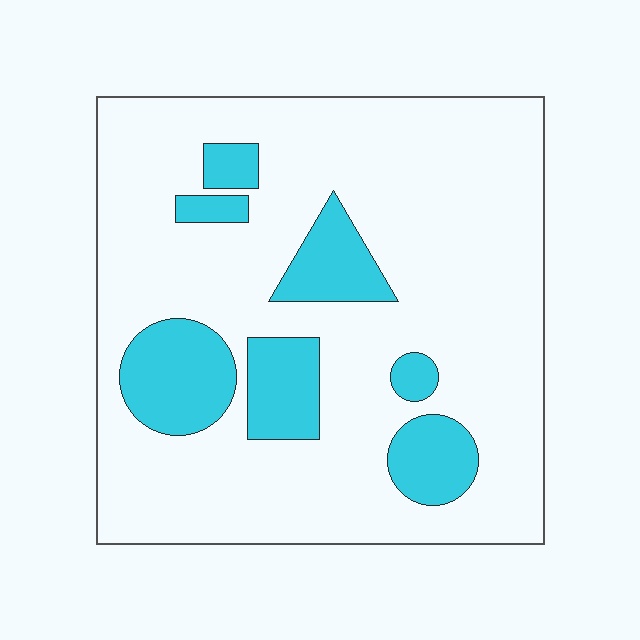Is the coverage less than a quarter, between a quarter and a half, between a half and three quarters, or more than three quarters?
Less than a quarter.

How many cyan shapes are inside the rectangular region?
7.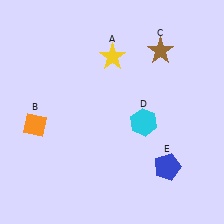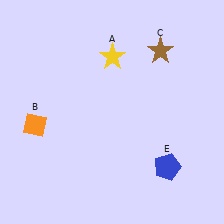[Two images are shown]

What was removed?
The cyan hexagon (D) was removed in Image 2.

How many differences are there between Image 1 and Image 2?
There is 1 difference between the two images.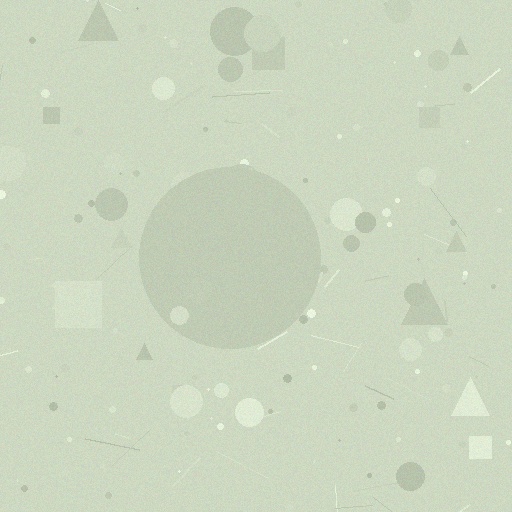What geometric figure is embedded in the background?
A circle is embedded in the background.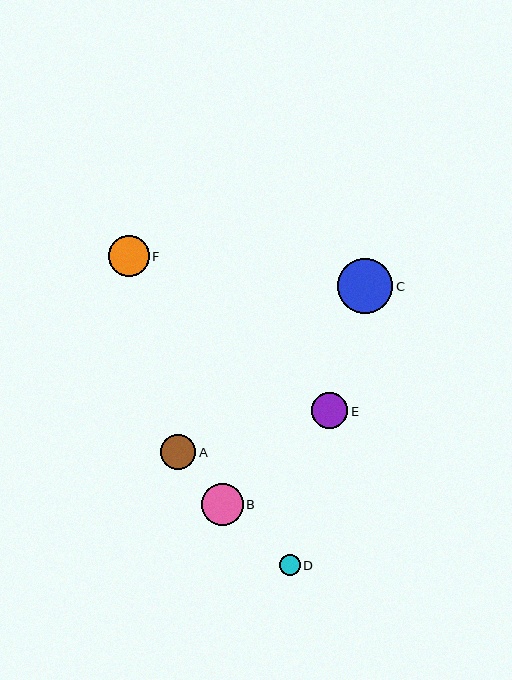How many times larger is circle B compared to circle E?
Circle B is approximately 1.2 times the size of circle E.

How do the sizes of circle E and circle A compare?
Circle E and circle A are approximately the same size.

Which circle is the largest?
Circle C is the largest with a size of approximately 55 pixels.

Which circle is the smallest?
Circle D is the smallest with a size of approximately 20 pixels.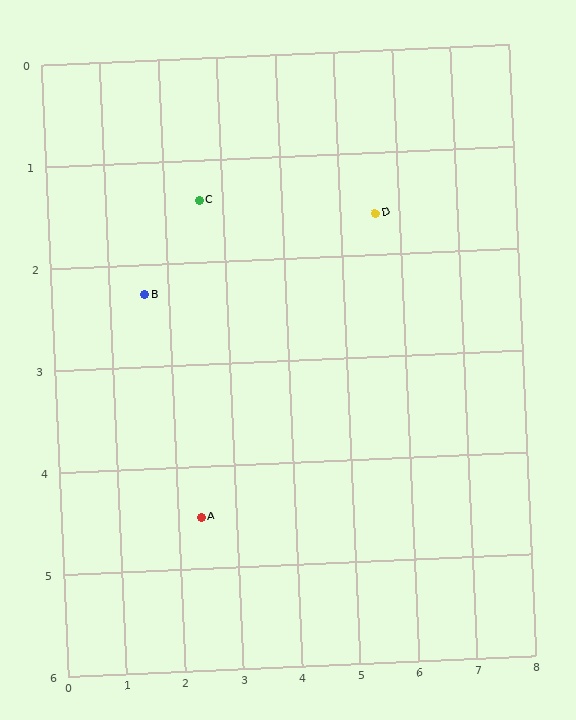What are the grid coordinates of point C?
Point C is at approximately (2.6, 1.4).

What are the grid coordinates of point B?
Point B is at approximately (1.6, 2.3).